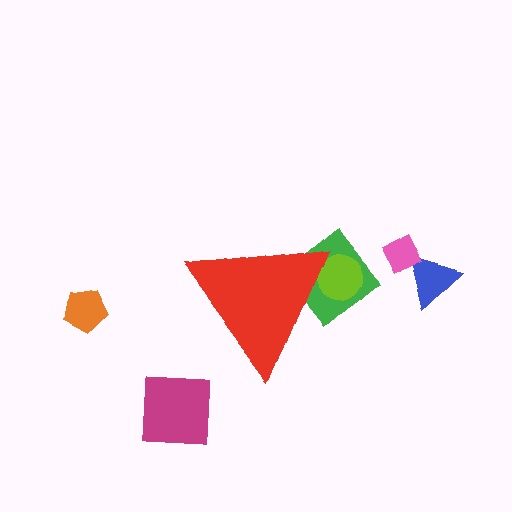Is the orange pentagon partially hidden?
No, the orange pentagon is fully visible.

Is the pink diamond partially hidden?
No, the pink diamond is fully visible.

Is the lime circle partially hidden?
Yes, the lime circle is partially hidden behind the red triangle.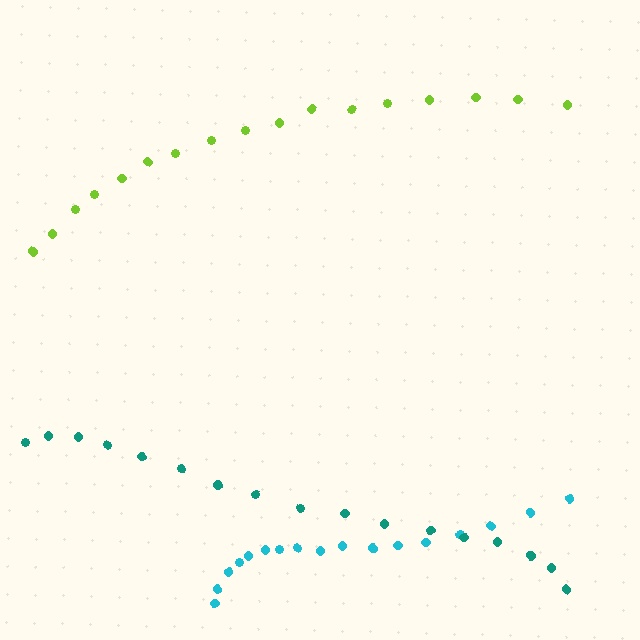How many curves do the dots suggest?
There are 3 distinct paths.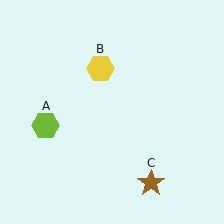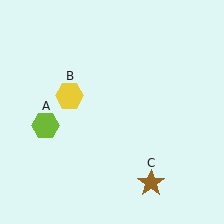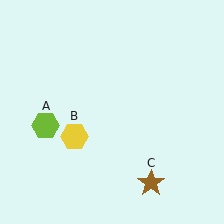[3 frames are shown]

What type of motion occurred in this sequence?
The yellow hexagon (object B) rotated counterclockwise around the center of the scene.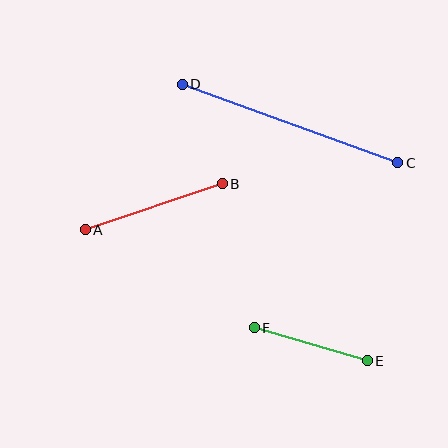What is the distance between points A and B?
The distance is approximately 144 pixels.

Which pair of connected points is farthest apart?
Points C and D are farthest apart.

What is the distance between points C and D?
The distance is approximately 229 pixels.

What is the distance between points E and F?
The distance is approximately 118 pixels.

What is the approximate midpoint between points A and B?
The midpoint is at approximately (154, 207) pixels.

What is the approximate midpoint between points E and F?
The midpoint is at approximately (311, 344) pixels.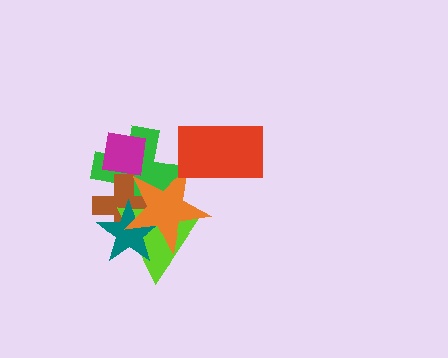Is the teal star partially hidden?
Yes, it is partially covered by another shape.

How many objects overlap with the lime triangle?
4 objects overlap with the lime triangle.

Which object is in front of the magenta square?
The brown cross is in front of the magenta square.